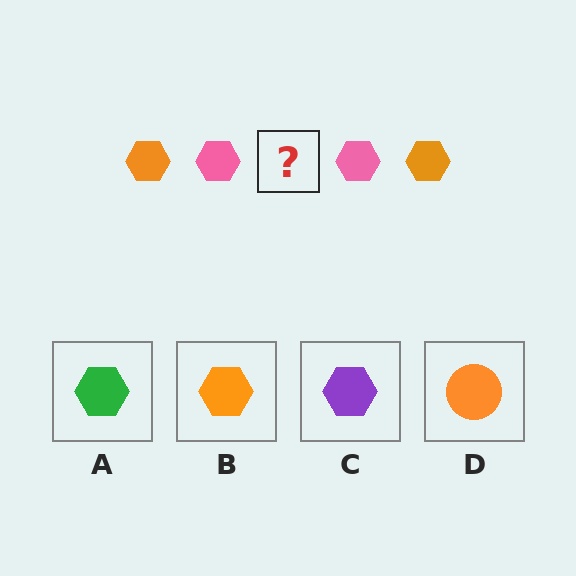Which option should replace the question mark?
Option B.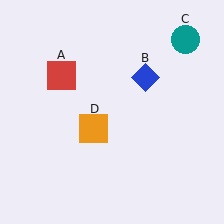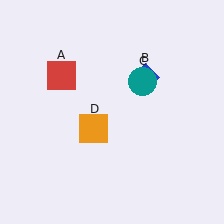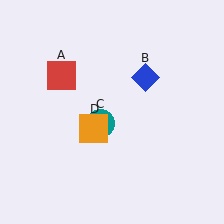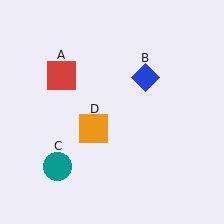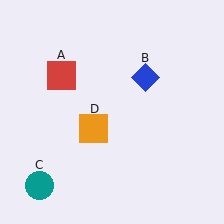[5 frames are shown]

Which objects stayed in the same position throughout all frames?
Red square (object A) and blue diamond (object B) and orange square (object D) remained stationary.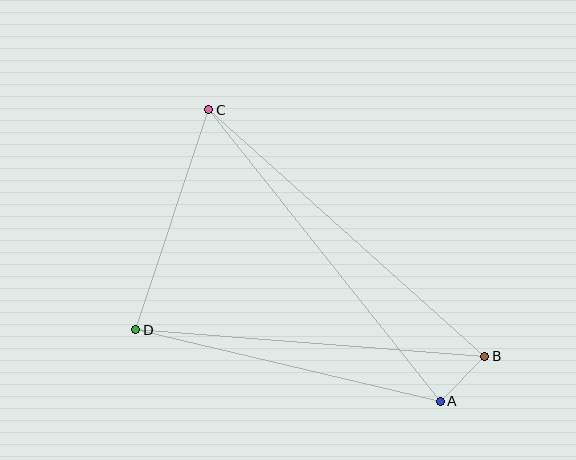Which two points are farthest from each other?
Points A and C are farthest from each other.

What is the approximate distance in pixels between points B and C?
The distance between B and C is approximately 370 pixels.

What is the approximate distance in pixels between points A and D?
The distance between A and D is approximately 312 pixels.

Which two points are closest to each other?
Points A and B are closest to each other.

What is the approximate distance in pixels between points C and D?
The distance between C and D is approximately 232 pixels.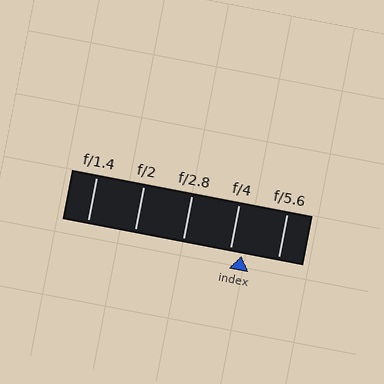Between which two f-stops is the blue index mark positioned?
The index mark is between f/4 and f/5.6.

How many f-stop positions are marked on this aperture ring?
There are 5 f-stop positions marked.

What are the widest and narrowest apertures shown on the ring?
The widest aperture shown is f/1.4 and the narrowest is f/5.6.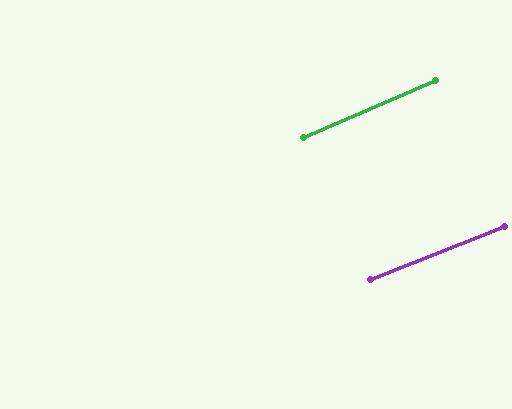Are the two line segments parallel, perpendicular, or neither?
Parallel — their directions differ by only 1.7°.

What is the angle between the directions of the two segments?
Approximately 2 degrees.